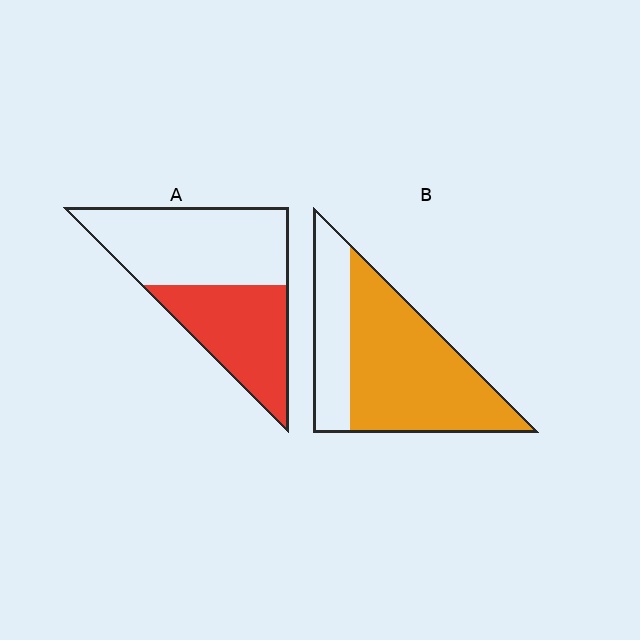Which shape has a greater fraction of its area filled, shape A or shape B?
Shape B.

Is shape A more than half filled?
No.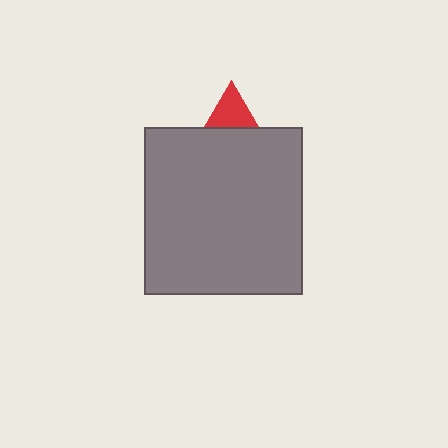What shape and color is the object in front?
The object in front is a gray rectangle.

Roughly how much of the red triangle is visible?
A small part of it is visible (roughly 31%).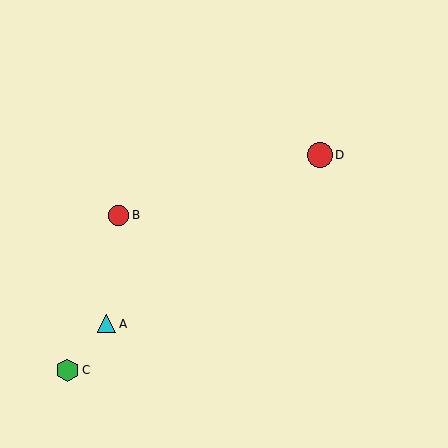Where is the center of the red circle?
The center of the red circle is at (119, 215).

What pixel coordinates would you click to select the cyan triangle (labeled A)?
Click at (107, 324) to select the cyan triangle A.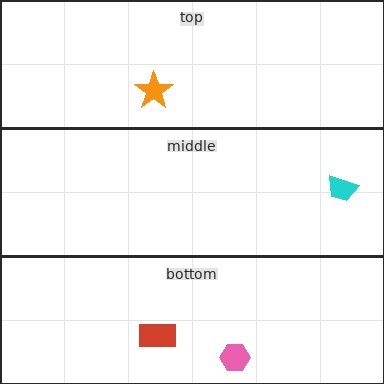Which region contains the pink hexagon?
The bottom region.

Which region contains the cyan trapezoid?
The middle region.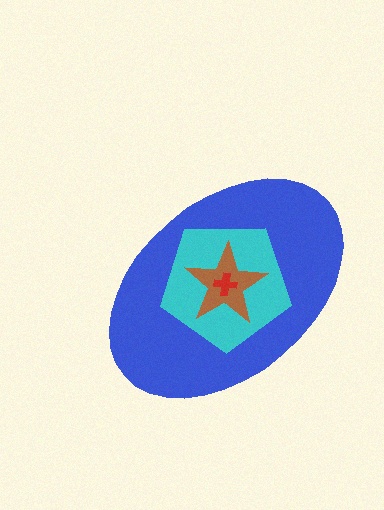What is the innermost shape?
The red cross.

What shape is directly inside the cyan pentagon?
The brown star.